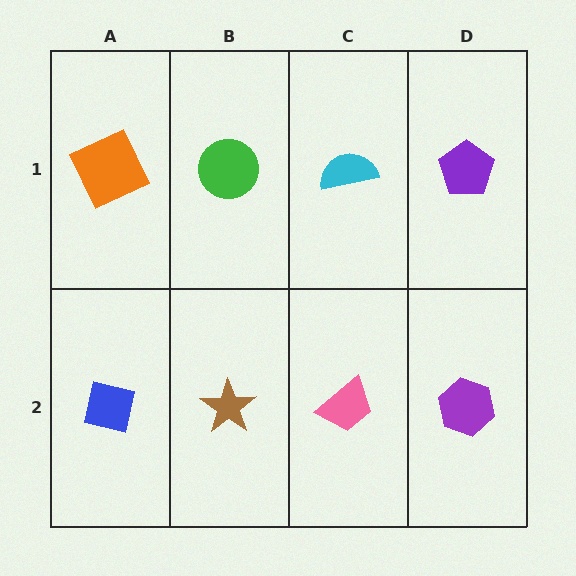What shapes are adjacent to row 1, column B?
A brown star (row 2, column B), an orange square (row 1, column A), a cyan semicircle (row 1, column C).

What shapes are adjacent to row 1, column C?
A pink trapezoid (row 2, column C), a green circle (row 1, column B), a purple pentagon (row 1, column D).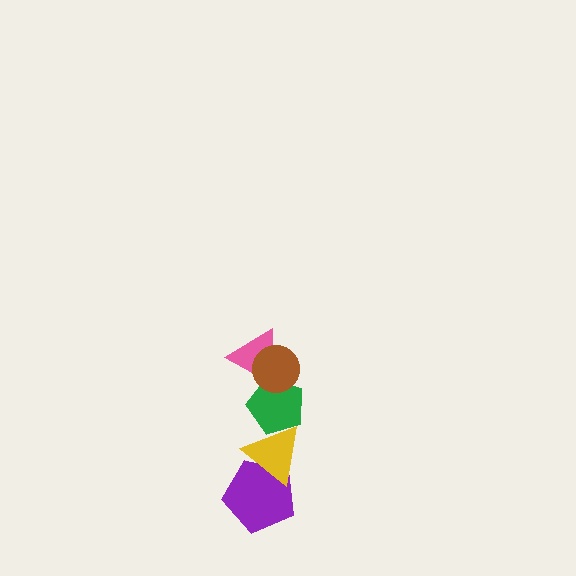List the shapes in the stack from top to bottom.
From top to bottom: the brown circle, the pink triangle, the green pentagon, the yellow triangle, the purple pentagon.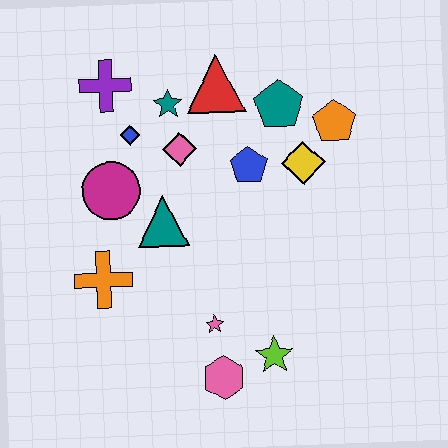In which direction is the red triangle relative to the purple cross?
The red triangle is to the right of the purple cross.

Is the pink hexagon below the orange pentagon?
Yes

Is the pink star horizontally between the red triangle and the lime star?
No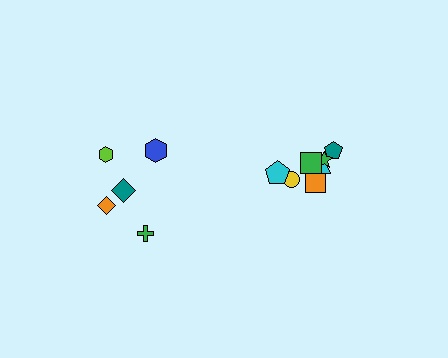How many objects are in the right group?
There are 7 objects.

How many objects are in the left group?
There are 5 objects.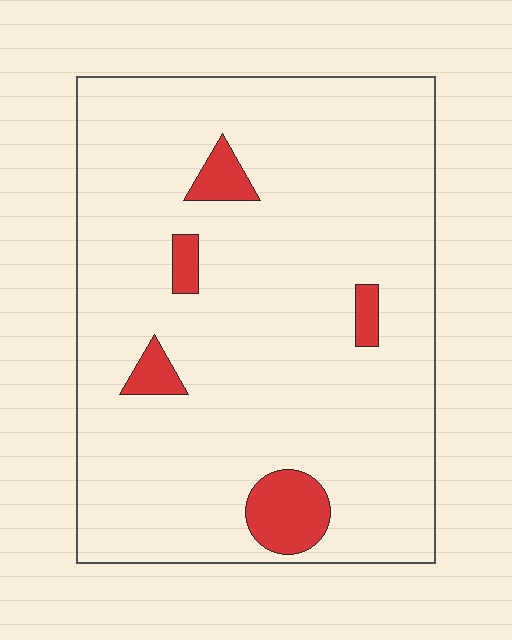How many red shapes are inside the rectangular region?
5.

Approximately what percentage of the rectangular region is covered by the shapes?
Approximately 10%.